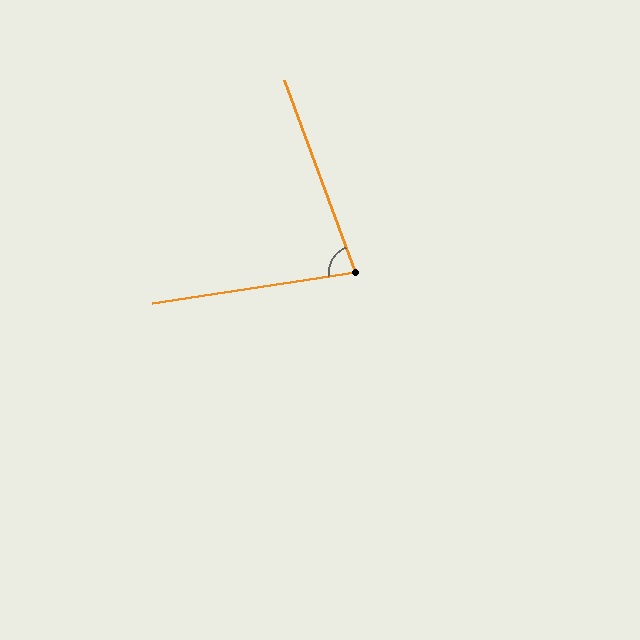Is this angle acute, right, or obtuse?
It is acute.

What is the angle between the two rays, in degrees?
Approximately 78 degrees.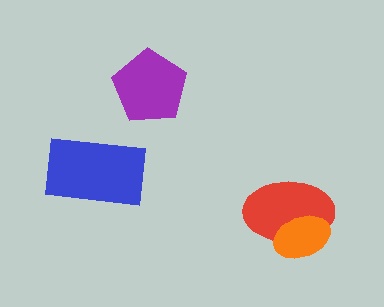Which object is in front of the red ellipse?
The orange ellipse is in front of the red ellipse.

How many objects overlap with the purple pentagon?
0 objects overlap with the purple pentagon.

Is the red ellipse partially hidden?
Yes, it is partially covered by another shape.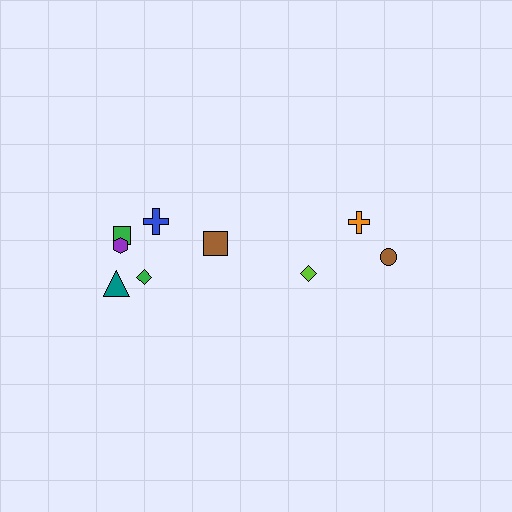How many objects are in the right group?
There are 3 objects.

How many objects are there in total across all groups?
There are 9 objects.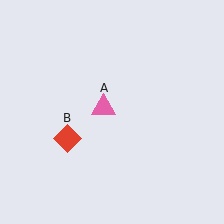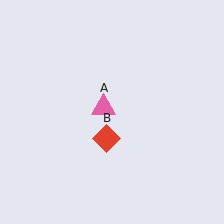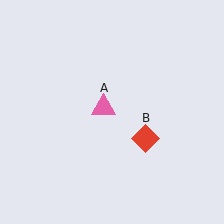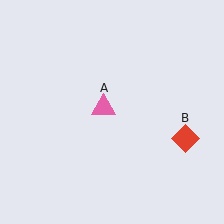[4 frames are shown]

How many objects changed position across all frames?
1 object changed position: red diamond (object B).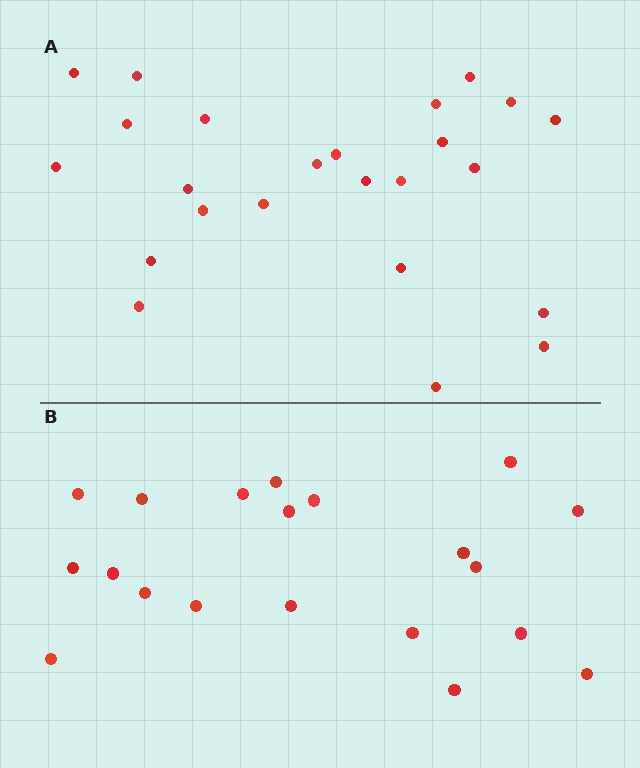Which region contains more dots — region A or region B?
Region A (the top region) has more dots.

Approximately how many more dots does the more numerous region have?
Region A has about 4 more dots than region B.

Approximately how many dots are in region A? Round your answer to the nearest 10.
About 20 dots. (The exact count is 24, which rounds to 20.)